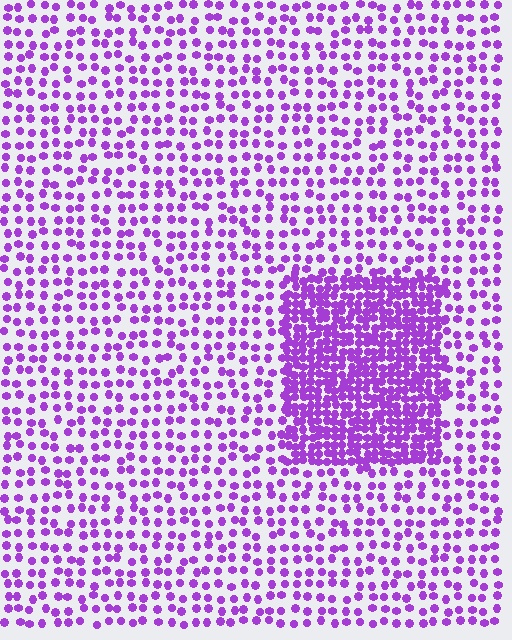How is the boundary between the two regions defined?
The boundary is defined by a change in element density (approximately 2.5x ratio). All elements are the same color, size, and shape.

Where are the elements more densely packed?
The elements are more densely packed inside the rectangle boundary.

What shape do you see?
I see a rectangle.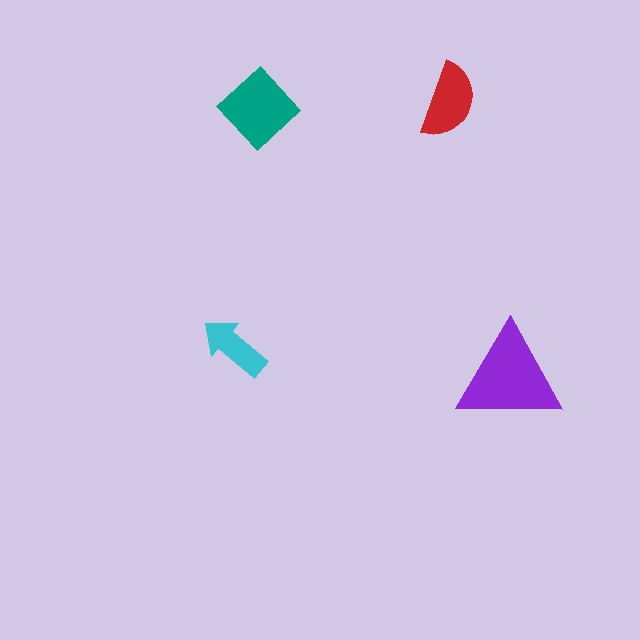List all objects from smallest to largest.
The cyan arrow, the red semicircle, the teal diamond, the purple triangle.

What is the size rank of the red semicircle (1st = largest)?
3rd.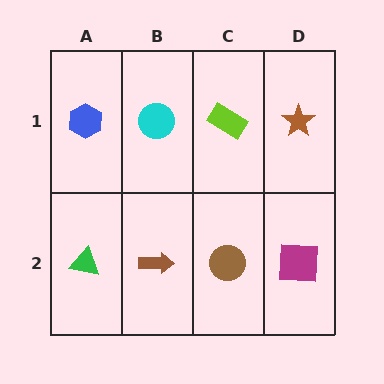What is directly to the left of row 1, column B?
A blue hexagon.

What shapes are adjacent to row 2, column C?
A lime rectangle (row 1, column C), a brown arrow (row 2, column B), a magenta square (row 2, column D).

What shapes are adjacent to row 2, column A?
A blue hexagon (row 1, column A), a brown arrow (row 2, column B).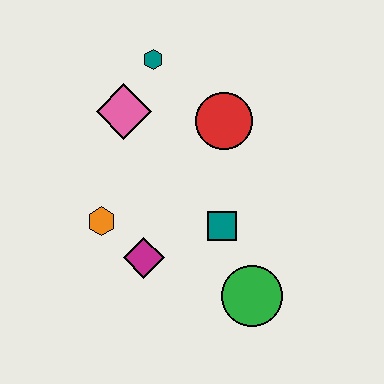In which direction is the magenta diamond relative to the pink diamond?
The magenta diamond is below the pink diamond.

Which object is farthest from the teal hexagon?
The green circle is farthest from the teal hexagon.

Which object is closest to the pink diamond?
The teal hexagon is closest to the pink diamond.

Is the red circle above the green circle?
Yes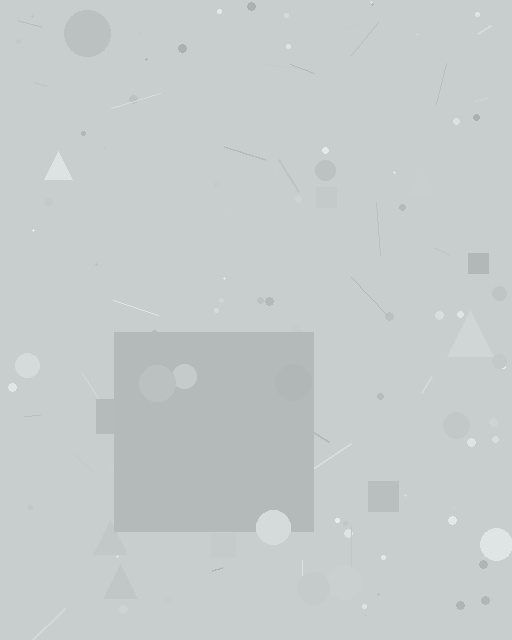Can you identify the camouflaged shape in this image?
The camouflaged shape is a square.